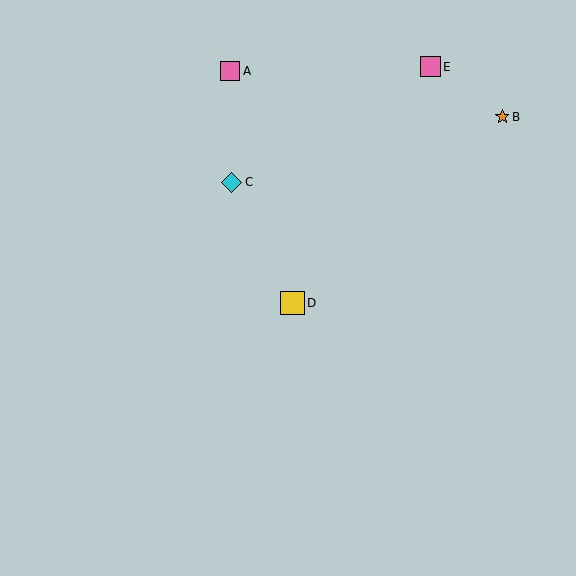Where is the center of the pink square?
The center of the pink square is at (230, 71).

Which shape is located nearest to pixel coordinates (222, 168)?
The cyan diamond (labeled C) at (232, 182) is nearest to that location.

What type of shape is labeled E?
Shape E is a pink square.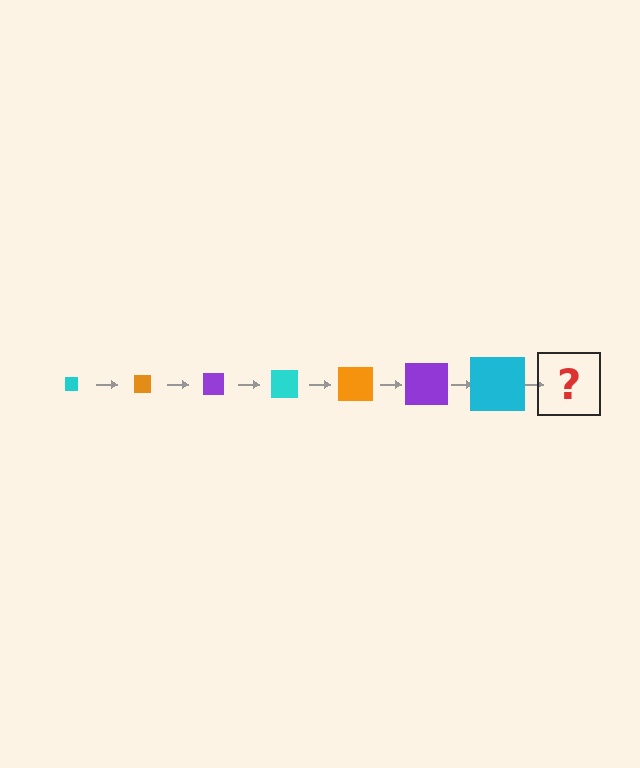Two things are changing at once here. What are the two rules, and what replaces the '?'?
The two rules are that the square grows larger each step and the color cycles through cyan, orange, and purple. The '?' should be an orange square, larger than the previous one.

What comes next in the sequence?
The next element should be an orange square, larger than the previous one.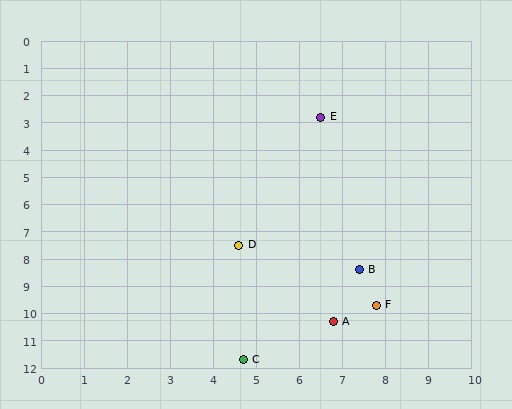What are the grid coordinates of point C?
Point C is at approximately (4.7, 11.7).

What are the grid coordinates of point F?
Point F is at approximately (7.8, 9.7).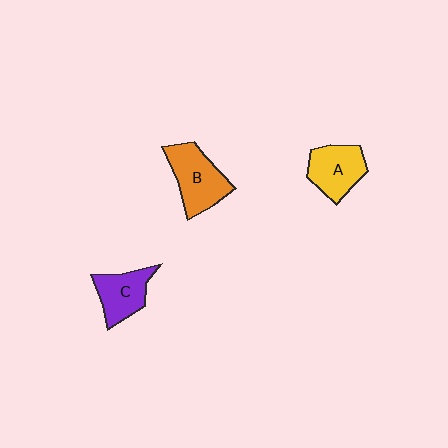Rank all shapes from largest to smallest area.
From largest to smallest: B (orange), A (yellow), C (purple).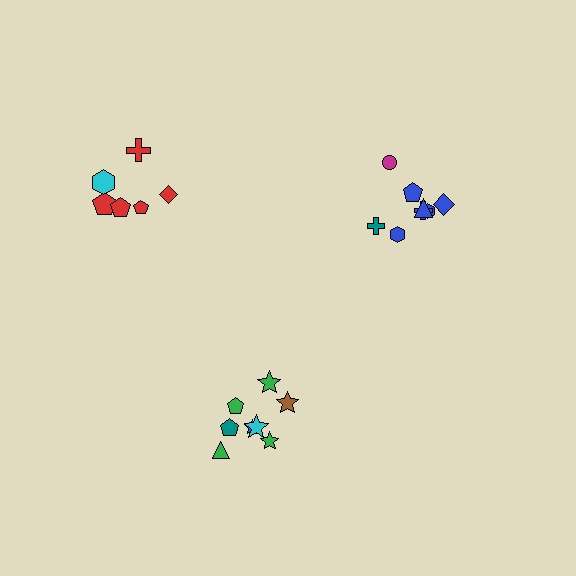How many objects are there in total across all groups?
There are 22 objects.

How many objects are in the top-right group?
There are 8 objects.